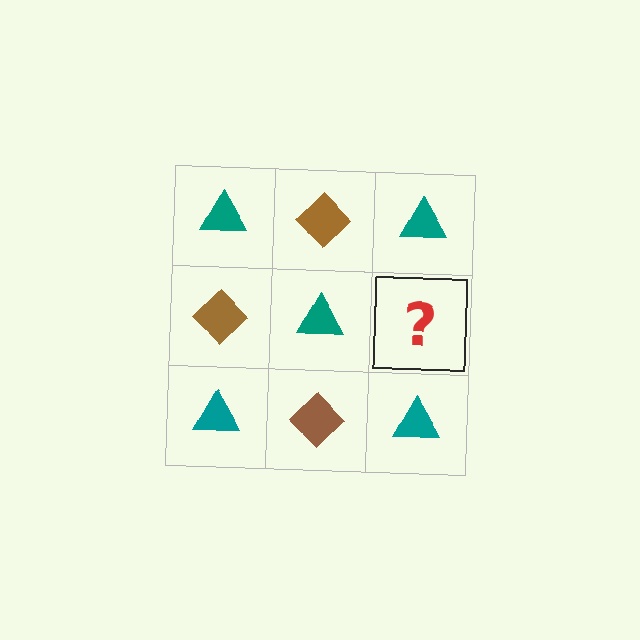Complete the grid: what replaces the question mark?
The question mark should be replaced with a brown diamond.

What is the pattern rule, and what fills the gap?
The rule is that it alternates teal triangle and brown diamond in a checkerboard pattern. The gap should be filled with a brown diamond.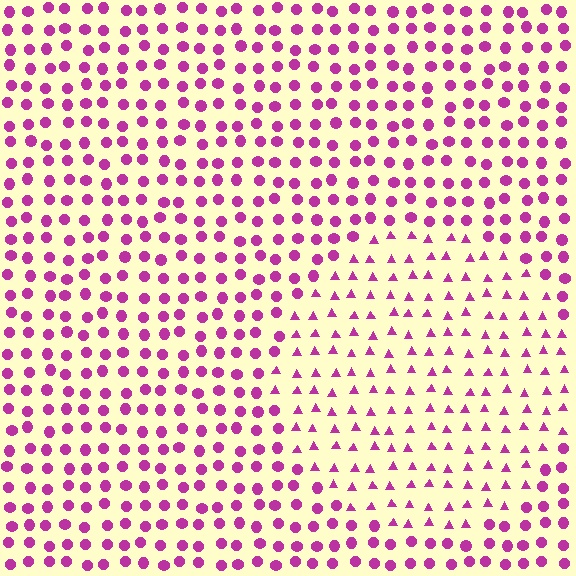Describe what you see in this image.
The image is filled with small magenta elements arranged in a uniform grid. A circle-shaped region contains triangles, while the surrounding area contains circles. The boundary is defined purely by the change in element shape.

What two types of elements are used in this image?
The image uses triangles inside the circle region and circles outside it.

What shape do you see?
I see a circle.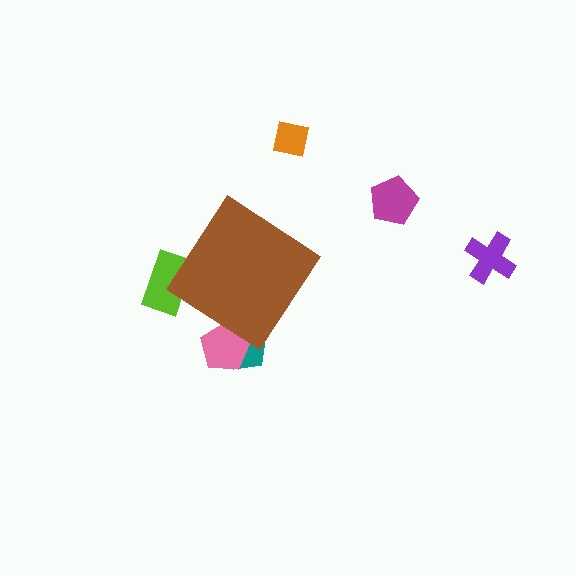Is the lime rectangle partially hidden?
Yes, the lime rectangle is partially hidden behind the brown diamond.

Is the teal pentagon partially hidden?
Yes, the teal pentagon is partially hidden behind the brown diamond.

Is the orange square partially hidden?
No, the orange square is fully visible.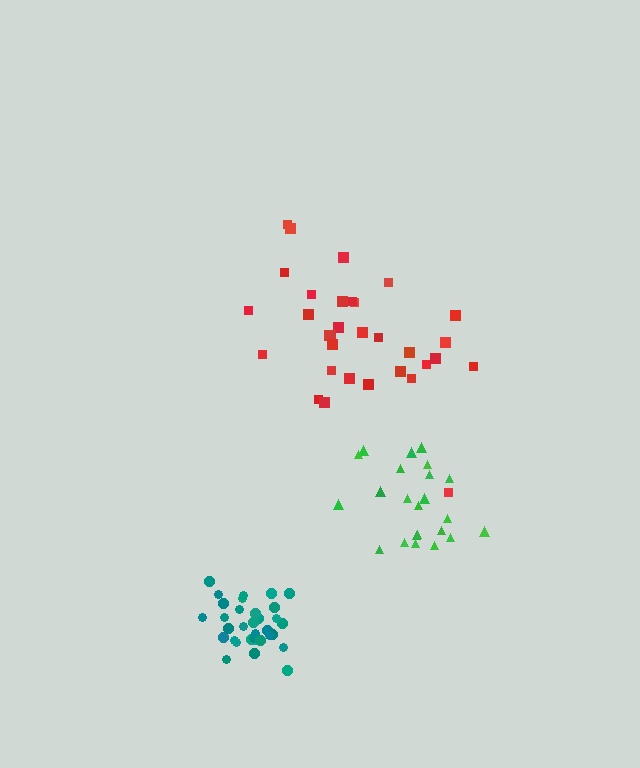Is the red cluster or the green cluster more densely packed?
Green.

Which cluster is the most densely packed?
Teal.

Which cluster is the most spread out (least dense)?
Red.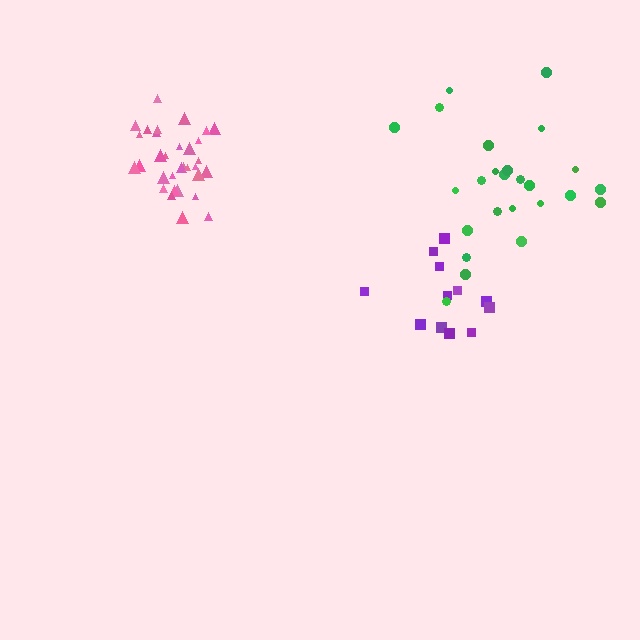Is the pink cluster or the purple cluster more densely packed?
Pink.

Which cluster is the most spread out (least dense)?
Green.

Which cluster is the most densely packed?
Pink.